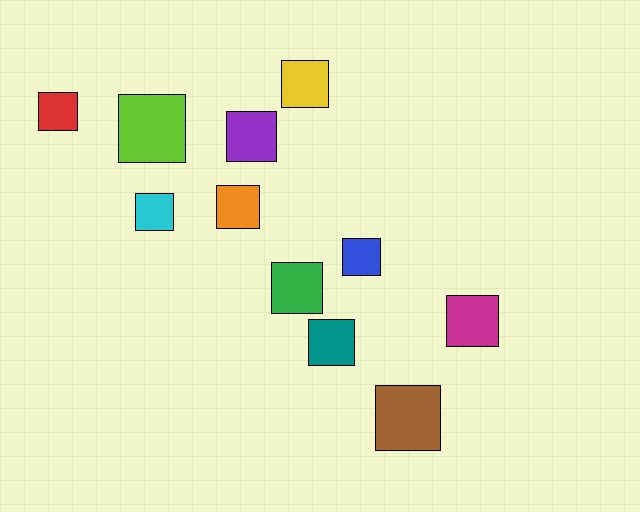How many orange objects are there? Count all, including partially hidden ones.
There is 1 orange object.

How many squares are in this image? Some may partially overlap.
There are 11 squares.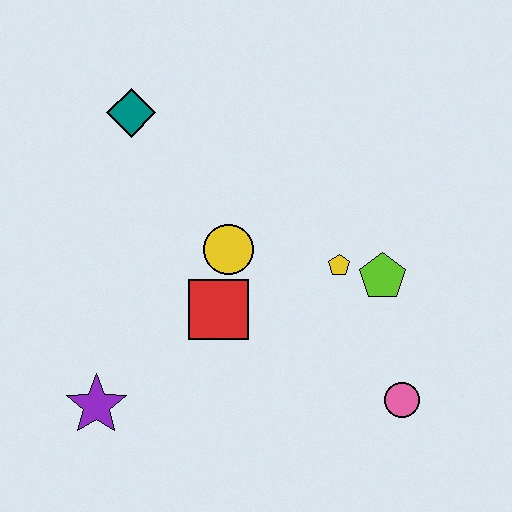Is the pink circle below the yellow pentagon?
Yes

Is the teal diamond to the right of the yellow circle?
No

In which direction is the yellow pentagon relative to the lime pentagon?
The yellow pentagon is to the left of the lime pentagon.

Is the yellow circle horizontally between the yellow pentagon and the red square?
Yes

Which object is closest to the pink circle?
The lime pentagon is closest to the pink circle.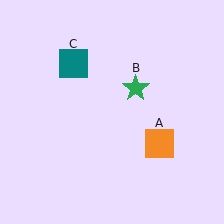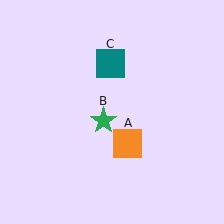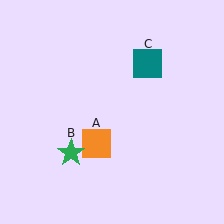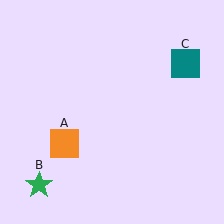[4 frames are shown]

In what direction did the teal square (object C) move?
The teal square (object C) moved right.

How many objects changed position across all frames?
3 objects changed position: orange square (object A), green star (object B), teal square (object C).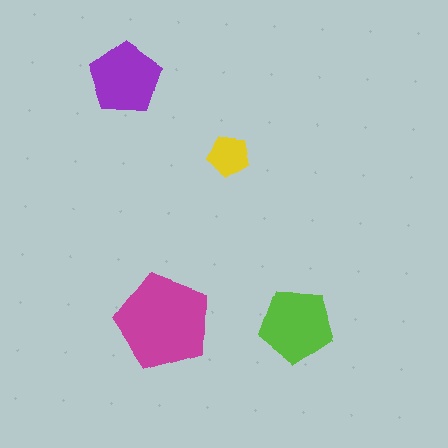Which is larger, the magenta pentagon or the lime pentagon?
The magenta one.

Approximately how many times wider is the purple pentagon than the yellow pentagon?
About 1.5 times wider.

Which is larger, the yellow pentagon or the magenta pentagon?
The magenta one.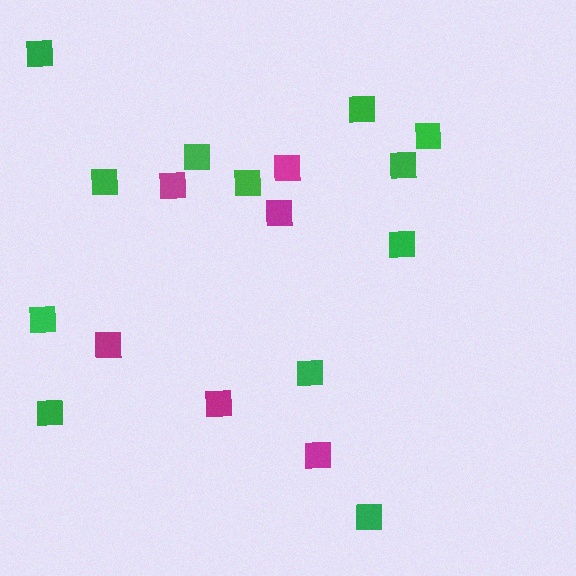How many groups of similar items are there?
There are 2 groups: one group of magenta squares (6) and one group of green squares (12).